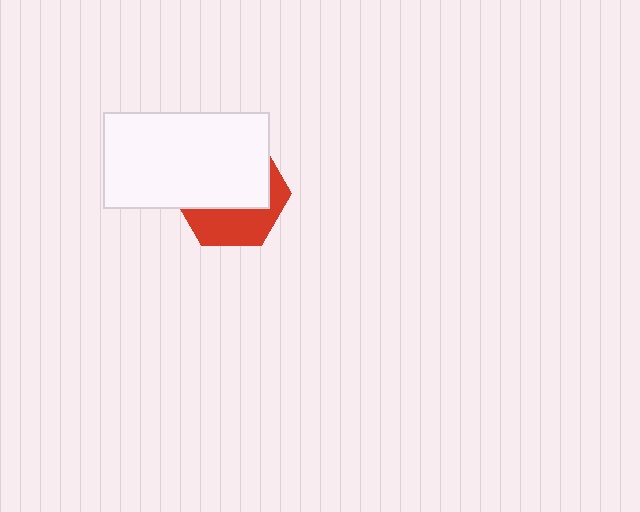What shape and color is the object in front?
The object in front is a white rectangle.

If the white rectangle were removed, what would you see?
You would see the complete red hexagon.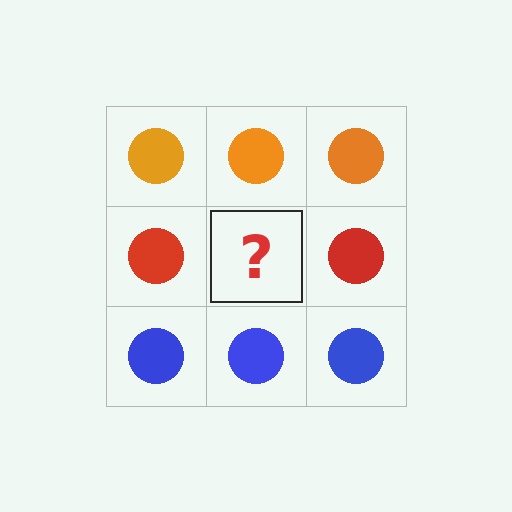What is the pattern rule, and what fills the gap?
The rule is that each row has a consistent color. The gap should be filled with a red circle.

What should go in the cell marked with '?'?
The missing cell should contain a red circle.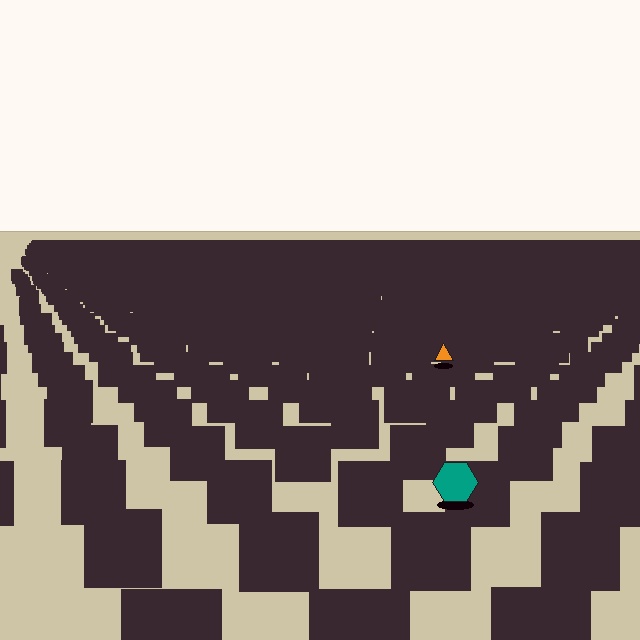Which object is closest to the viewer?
The teal hexagon is closest. The texture marks near it are larger and more spread out.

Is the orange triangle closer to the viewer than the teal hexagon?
No. The teal hexagon is closer — you can tell from the texture gradient: the ground texture is coarser near it.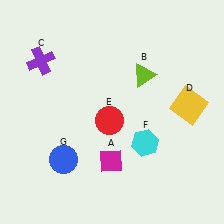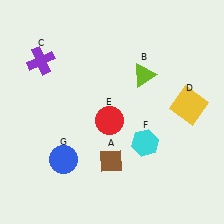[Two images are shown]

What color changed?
The diamond (A) changed from magenta in Image 1 to brown in Image 2.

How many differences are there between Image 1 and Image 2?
There is 1 difference between the two images.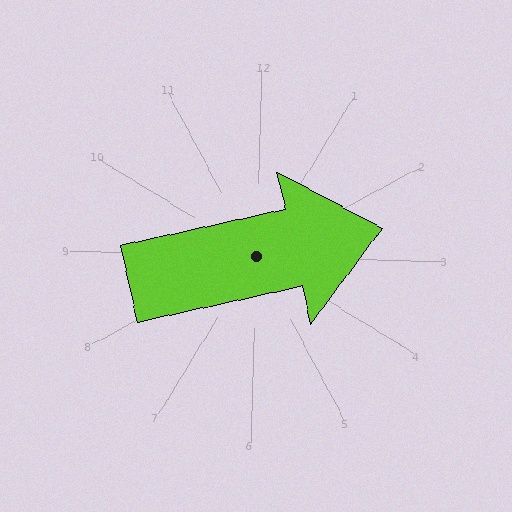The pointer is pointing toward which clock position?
Roughly 3 o'clock.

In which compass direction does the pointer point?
East.